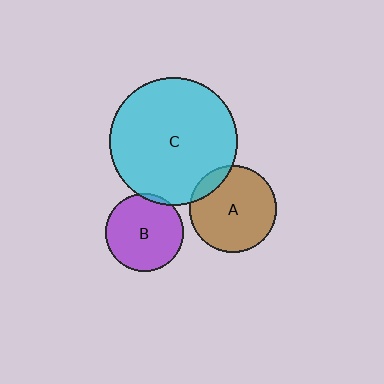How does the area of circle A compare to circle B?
Approximately 1.2 times.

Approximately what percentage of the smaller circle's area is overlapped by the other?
Approximately 5%.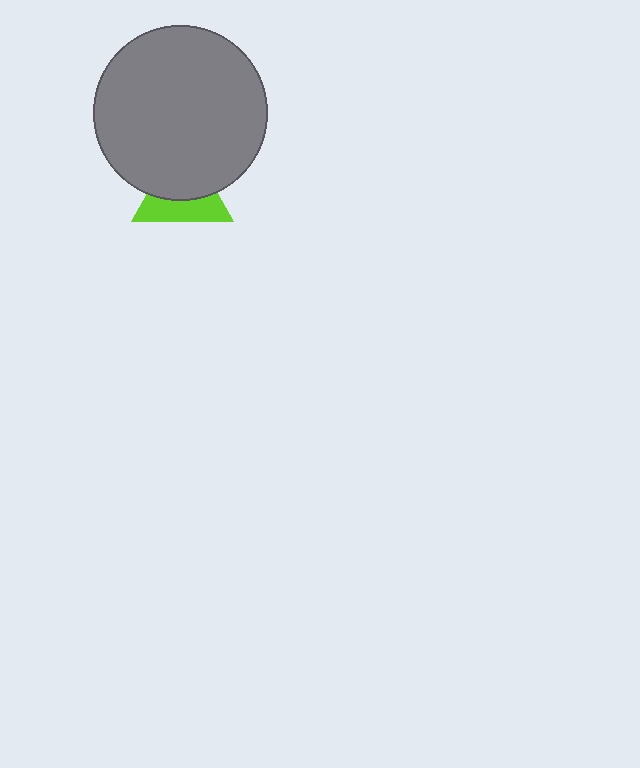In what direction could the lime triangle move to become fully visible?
The lime triangle could move down. That would shift it out from behind the gray circle entirely.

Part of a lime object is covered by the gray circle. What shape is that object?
It is a triangle.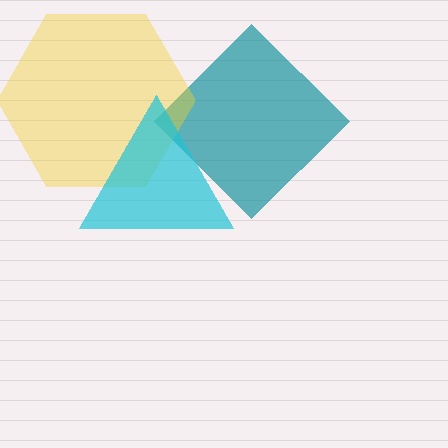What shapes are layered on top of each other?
The layered shapes are: a teal diamond, a yellow hexagon, a cyan triangle.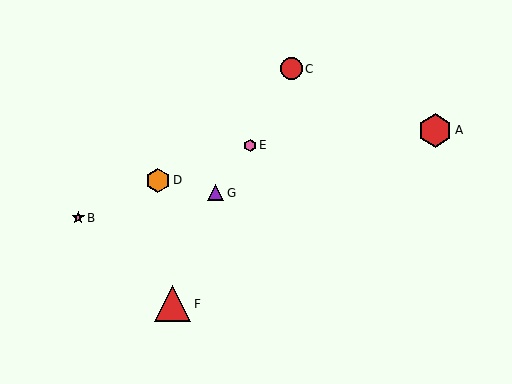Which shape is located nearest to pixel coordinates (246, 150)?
The pink hexagon (labeled E) at (250, 145) is nearest to that location.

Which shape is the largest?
The red triangle (labeled F) is the largest.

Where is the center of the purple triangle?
The center of the purple triangle is at (216, 193).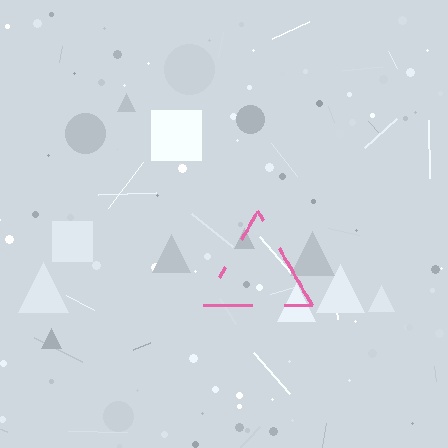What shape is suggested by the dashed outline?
The dashed outline suggests a triangle.